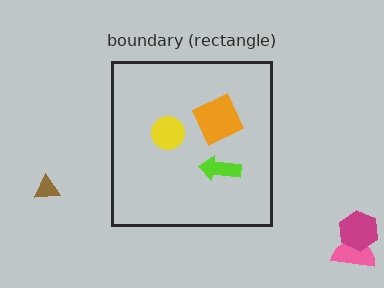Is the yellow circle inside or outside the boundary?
Inside.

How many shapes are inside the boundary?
3 inside, 3 outside.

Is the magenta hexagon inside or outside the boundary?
Outside.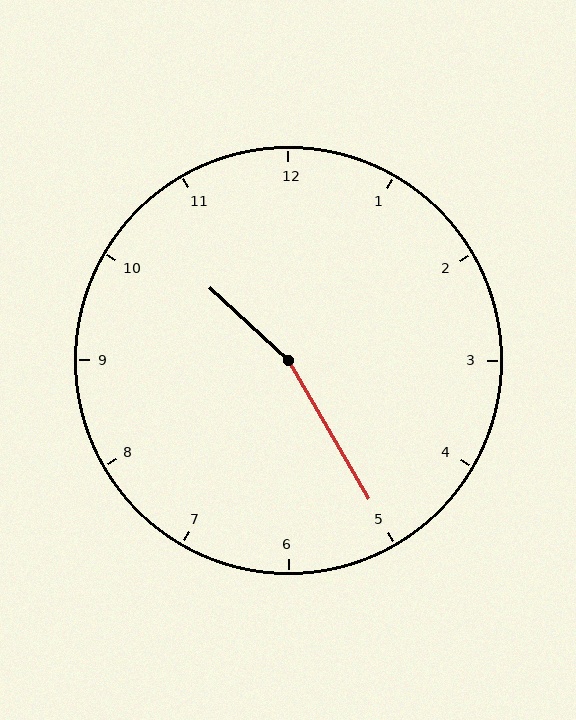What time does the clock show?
10:25.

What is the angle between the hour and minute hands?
Approximately 162 degrees.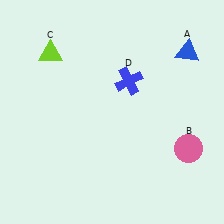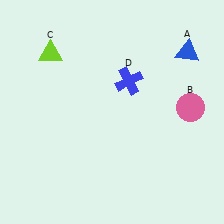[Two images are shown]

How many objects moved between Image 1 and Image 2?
1 object moved between the two images.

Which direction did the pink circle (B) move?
The pink circle (B) moved up.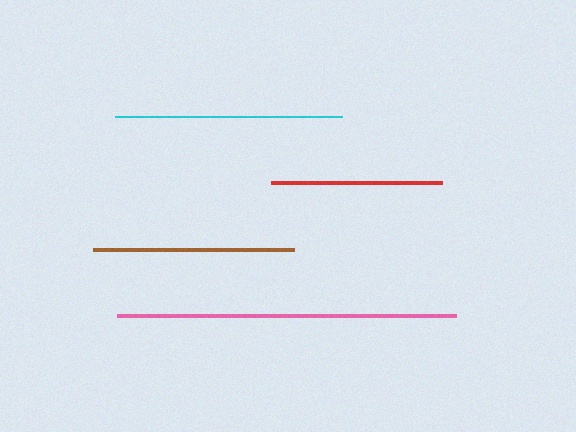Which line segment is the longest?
The pink line is the longest at approximately 339 pixels.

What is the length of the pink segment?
The pink segment is approximately 339 pixels long.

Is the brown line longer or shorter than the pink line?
The pink line is longer than the brown line.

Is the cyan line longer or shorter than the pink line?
The pink line is longer than the cyan line.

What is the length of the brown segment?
The brown segment is approximately 202 pixels long.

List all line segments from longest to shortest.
From longest to shortest: pink, cyan, brown, red.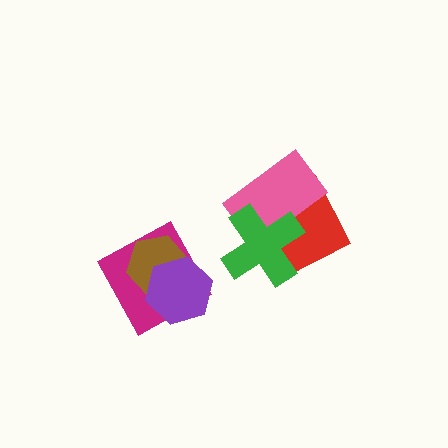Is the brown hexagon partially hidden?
Yes, it is partially covered by another shape.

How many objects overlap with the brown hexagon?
2 objects overlap with the brown hexagon.